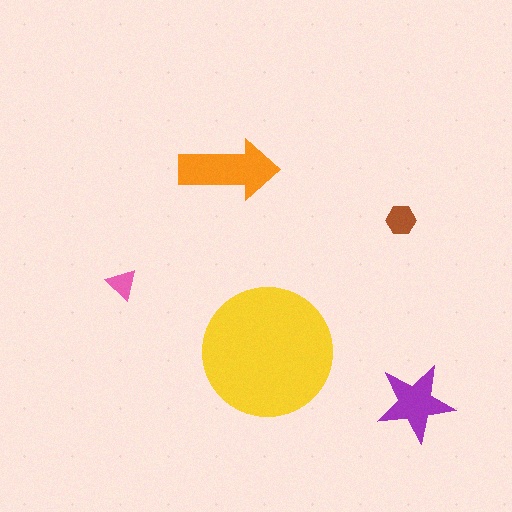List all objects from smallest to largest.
The pink triangle, the brown hexagon, the purple star, the orange arrow, the yellow circle.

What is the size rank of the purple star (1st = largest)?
3rd.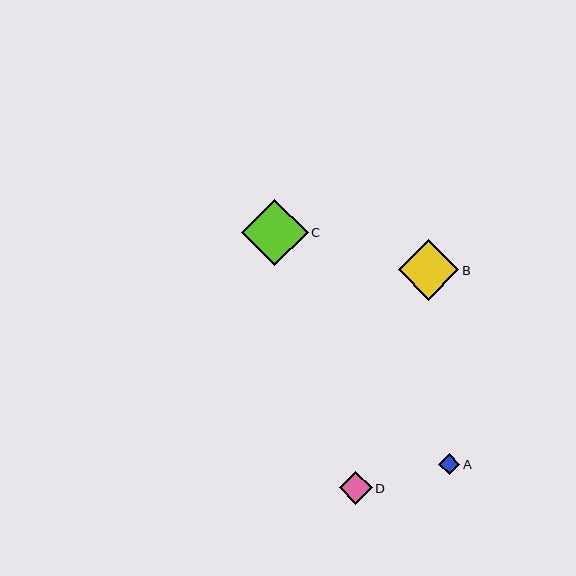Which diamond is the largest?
Diamond C is the largest with a size of approximately 67 pixels.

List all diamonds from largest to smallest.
From largest to smallest: C, B, D, A.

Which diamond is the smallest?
Diamond A is the smallest with a size of approximately 21 pixels.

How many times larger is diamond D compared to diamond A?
Diamond D is approximately 1.6 times the size of diamond A.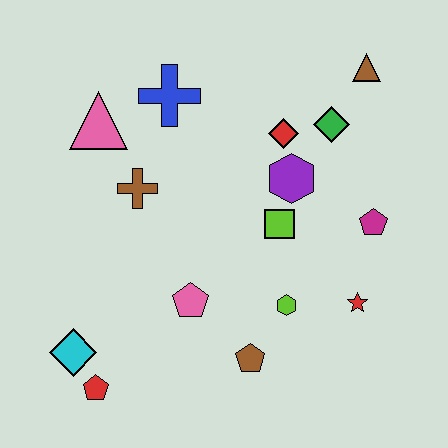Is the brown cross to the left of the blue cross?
Yes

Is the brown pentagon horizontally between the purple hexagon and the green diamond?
No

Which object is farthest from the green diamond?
The red pentagon is farthest from the green diamond.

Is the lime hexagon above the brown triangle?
No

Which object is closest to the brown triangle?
The green diamond is closest to the brown triangle.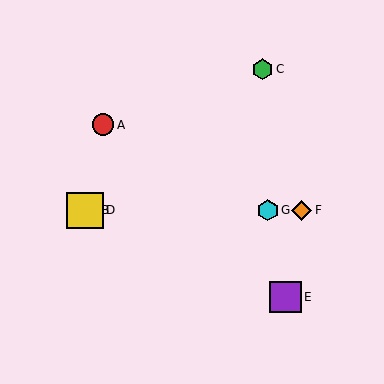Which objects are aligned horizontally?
Objects B, D, F, G are aligned horizontally.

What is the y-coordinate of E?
Object E is at y≈297.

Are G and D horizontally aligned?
Yes, both are at y≈210.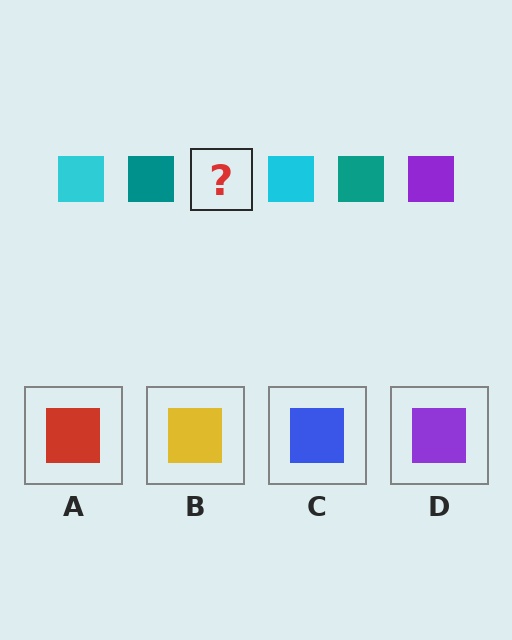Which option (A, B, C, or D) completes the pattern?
D.